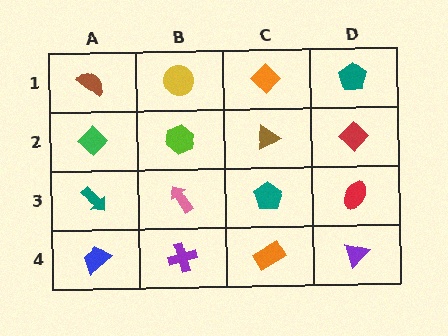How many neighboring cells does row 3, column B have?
4.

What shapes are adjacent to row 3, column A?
A green diamond (row 2, column A), a blue trapezoid (row 4, column A), a pink arrow (row 3, column B).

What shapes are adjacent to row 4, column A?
A teal arrow (row 3, column A), a purple cross (row 4, column B).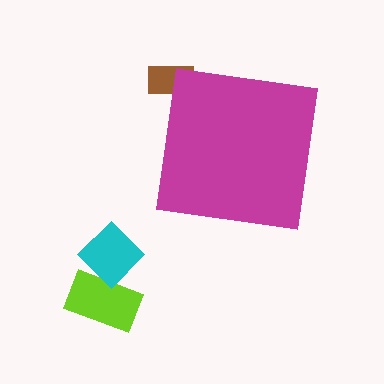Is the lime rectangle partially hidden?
No, the lime rectangle is fully visible.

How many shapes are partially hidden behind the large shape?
1 shape is partially hidden.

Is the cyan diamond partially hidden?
No, the cyan diamond is fully visible.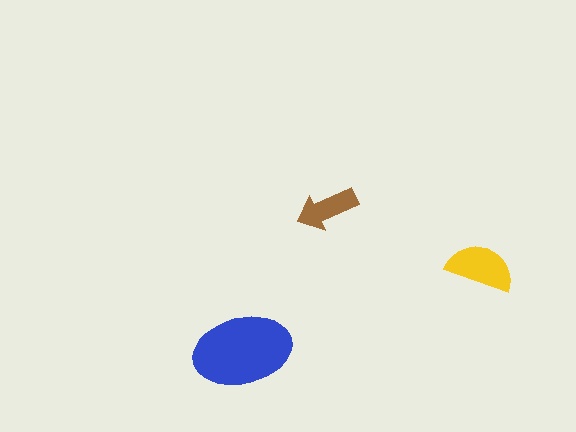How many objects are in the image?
There are 3 objects in the image.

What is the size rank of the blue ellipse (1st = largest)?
1st.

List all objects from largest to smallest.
The blue ellipse, the yellow semicircle, the brown arrow.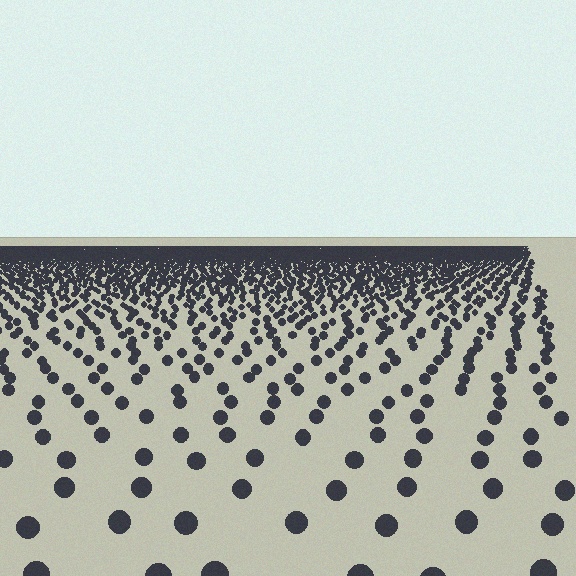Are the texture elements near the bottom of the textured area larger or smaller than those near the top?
Larger. Near the bottom, elements are closer to the viewer and appear at a bigger on-screen size.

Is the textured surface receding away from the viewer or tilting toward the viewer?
The surface is receding away from the viewer. Texture elements get smaller and denser toward the top.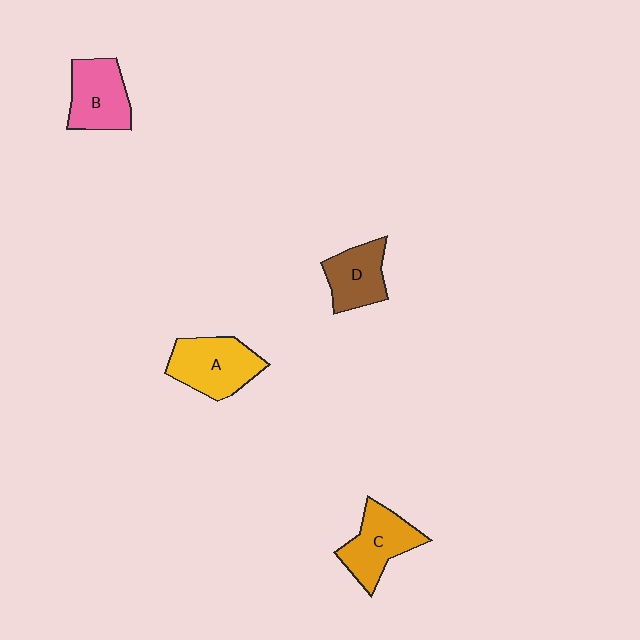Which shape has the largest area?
Shape A (yellow).